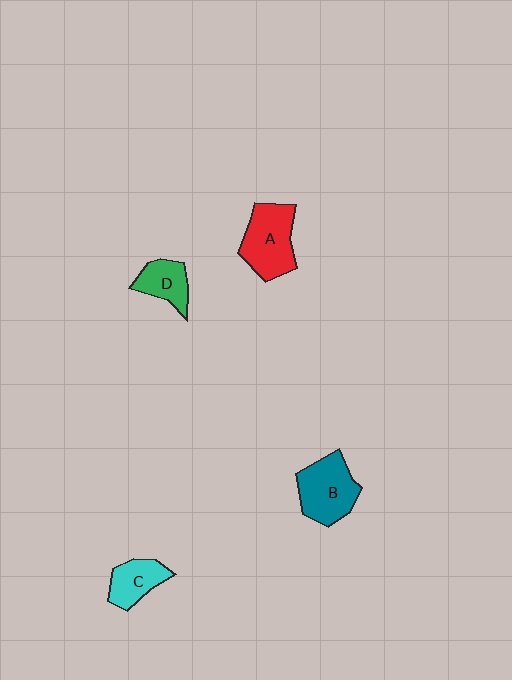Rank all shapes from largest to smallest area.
From largest to smallest: A (red), B (teal), C (cyan), D (green).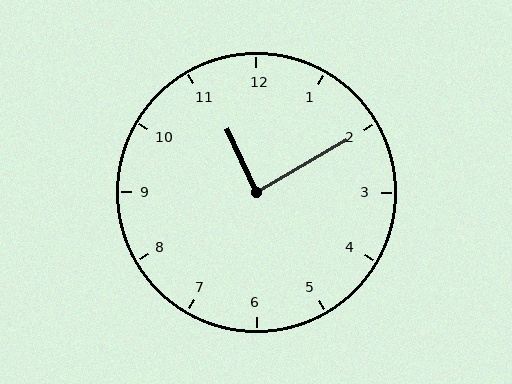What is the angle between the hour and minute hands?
Approximately 85 degrees.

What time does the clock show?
11:10.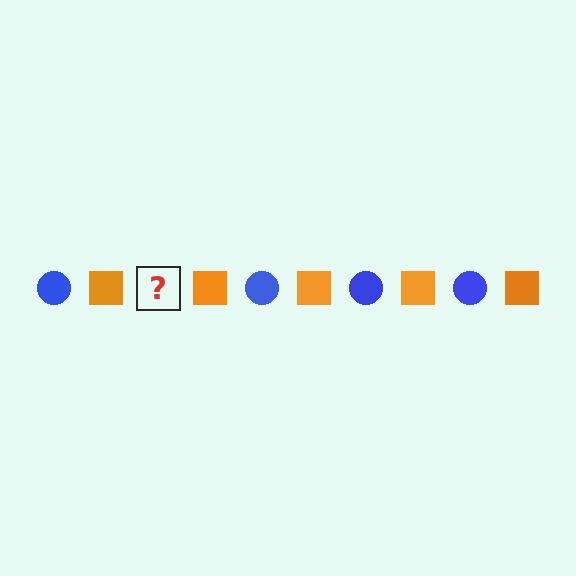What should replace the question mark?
The question mark should be replaced with a blue circle.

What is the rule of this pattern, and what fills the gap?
The rule is that the pattern alternates between blue circle and orange square. The gap should be filled with a blue circle.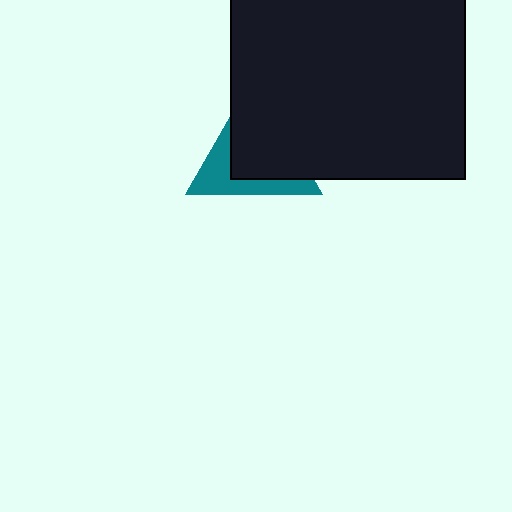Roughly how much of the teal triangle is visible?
A small part of it is visible (roughly 38%).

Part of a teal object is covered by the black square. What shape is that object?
It is a triangle.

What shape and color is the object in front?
The object in front is a black square.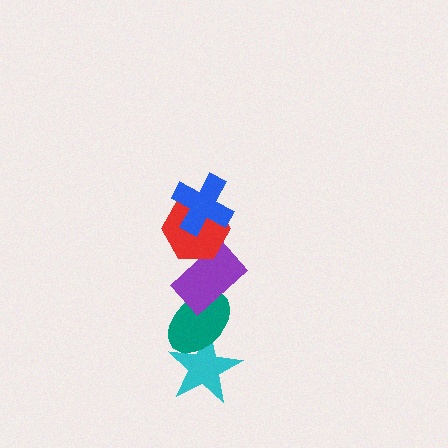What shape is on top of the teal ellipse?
The purple rectangle is on top of the teal ellipse.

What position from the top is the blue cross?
The blue cross is 1st from the top.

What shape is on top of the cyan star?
The teal ellipse is on top of the cyan star.